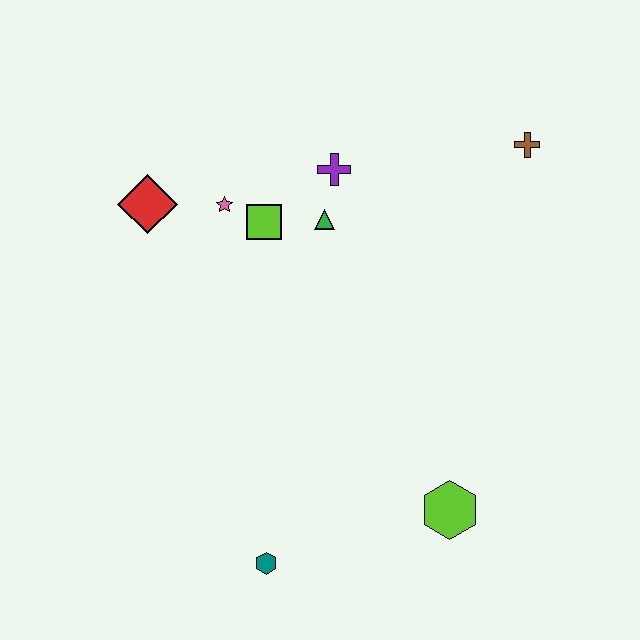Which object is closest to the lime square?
The pink star is closest to the lime square.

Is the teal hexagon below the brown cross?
Yes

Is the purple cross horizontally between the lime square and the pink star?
No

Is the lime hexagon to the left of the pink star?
No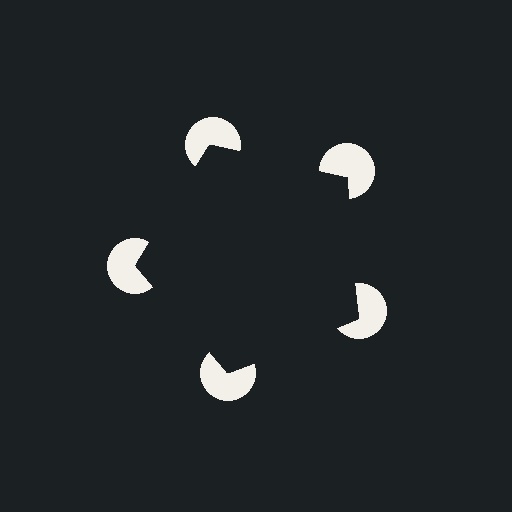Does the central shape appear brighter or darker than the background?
It typically appears slightly darker than the background, even though no actual brightness change is drawn.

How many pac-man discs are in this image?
There are 5 — one at each vertex of the illusory pentagon.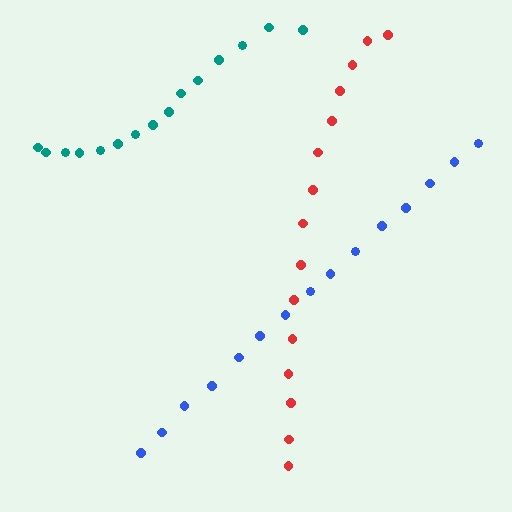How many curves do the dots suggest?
There are 3 distinct paths.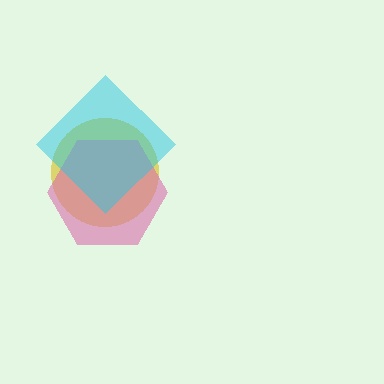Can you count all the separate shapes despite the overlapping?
Yes, there are 3 separate shapes.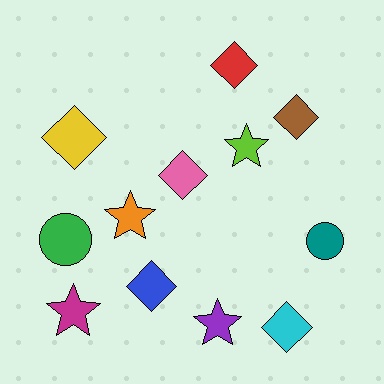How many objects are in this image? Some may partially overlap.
There are 12 objects.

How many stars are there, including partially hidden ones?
There are 4 stars.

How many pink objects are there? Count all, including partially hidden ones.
There is 1 pink object.